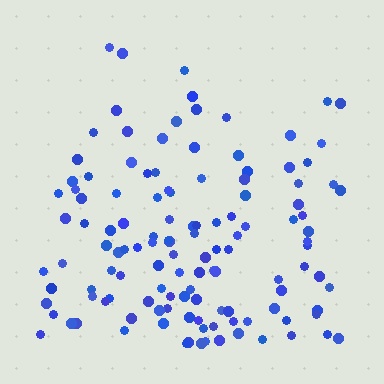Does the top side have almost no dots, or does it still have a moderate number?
Still a moderate number, just noticeably fewer than the bottom.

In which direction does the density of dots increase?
From top to bottom, with the bottom side densest.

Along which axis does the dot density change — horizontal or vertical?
Vertical.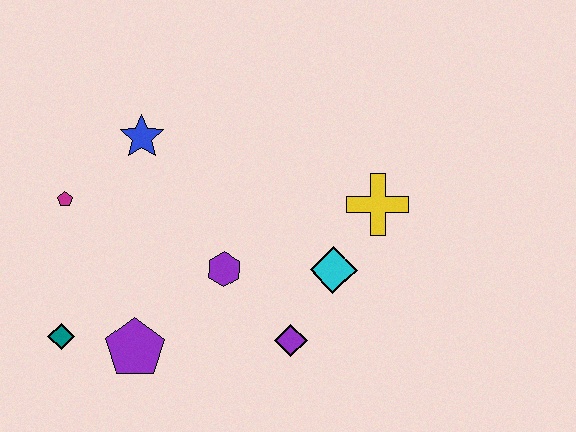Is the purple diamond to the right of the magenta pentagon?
Yes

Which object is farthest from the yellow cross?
The teal diamond is farthest from the yellow cross.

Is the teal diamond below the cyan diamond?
Yes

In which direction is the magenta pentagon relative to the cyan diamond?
The magenta pentagon is to the left of the cyan diamond.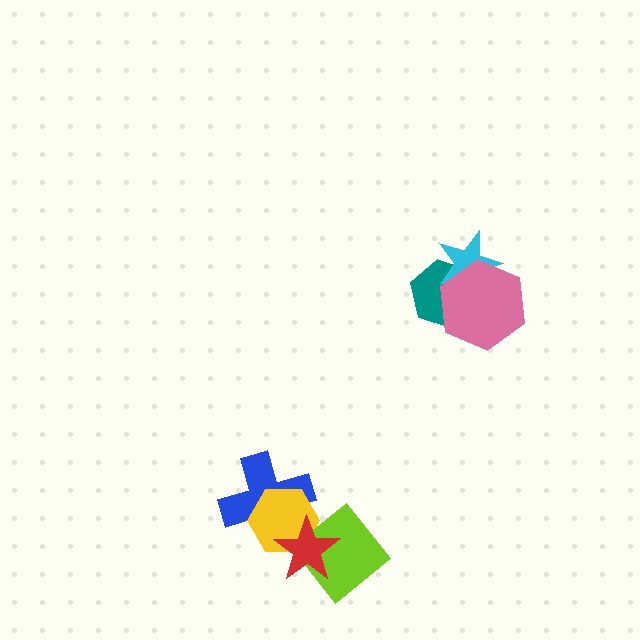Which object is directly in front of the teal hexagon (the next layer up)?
The cyan star is directly in front of the teal hexagon.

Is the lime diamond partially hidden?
Yes, it is partially covered by another shape.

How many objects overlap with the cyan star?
2 objects overlap with the cyan star.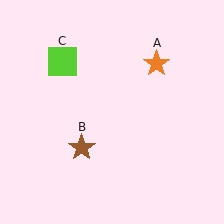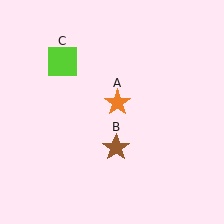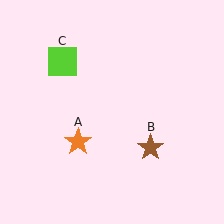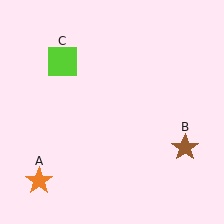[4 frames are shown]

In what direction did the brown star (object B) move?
The brown star (object B) moved right.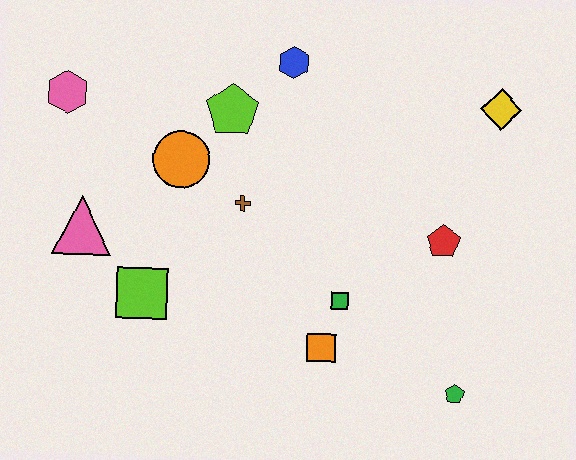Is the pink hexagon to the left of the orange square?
Yes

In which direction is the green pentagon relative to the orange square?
The green pentagon is to the right of the orange square.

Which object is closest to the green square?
The orange square is closest to the green square.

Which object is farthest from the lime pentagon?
The green pentagon is farthest from the lime pentagon.